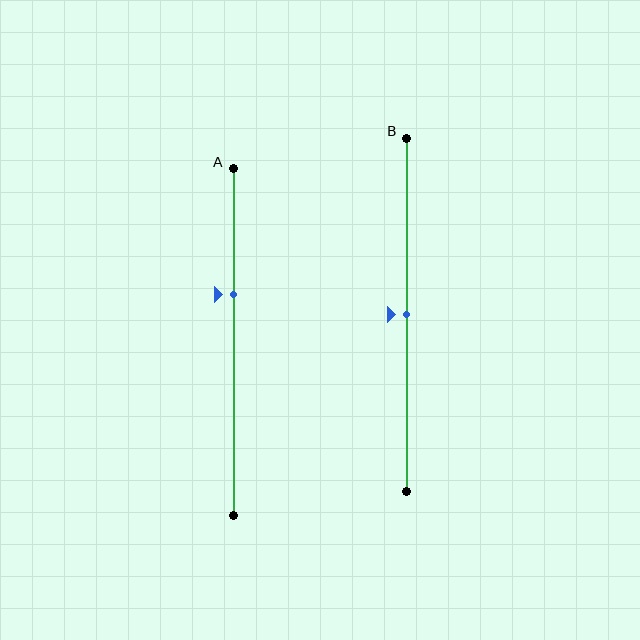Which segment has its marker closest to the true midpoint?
Segment B has its marker closest to the true midpoint.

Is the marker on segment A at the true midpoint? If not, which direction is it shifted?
No, the marker on segment A is shifted upward by about 14% of the segment length.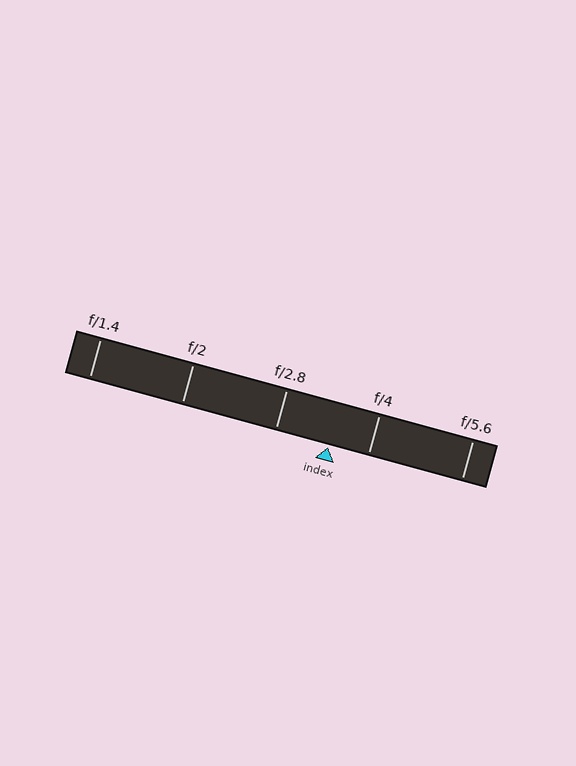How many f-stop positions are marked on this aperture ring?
There are 5 f-stop positions marked.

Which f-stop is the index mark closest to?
The index mark is closest to f/4.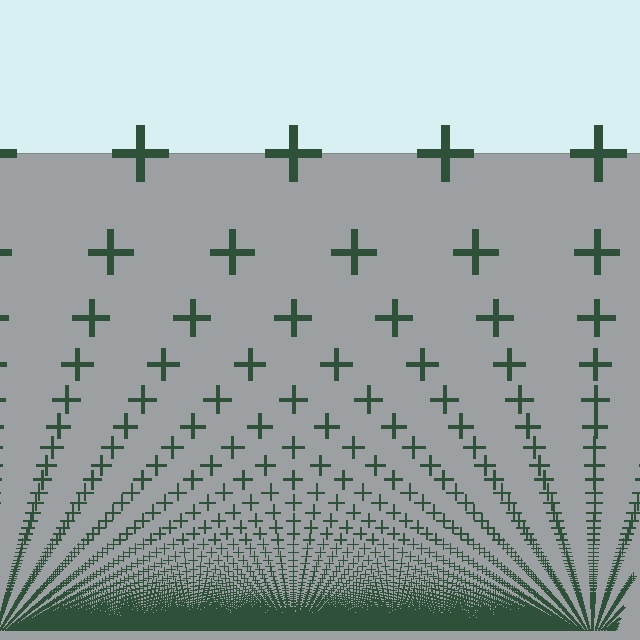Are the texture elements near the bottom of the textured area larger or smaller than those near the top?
Smaller. The gradient is inverted — elements near the bottom are smaller and denser.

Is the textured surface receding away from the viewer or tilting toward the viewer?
The surface appears to tilt toward the viewer. Texture elements get larger and sparser toward the top.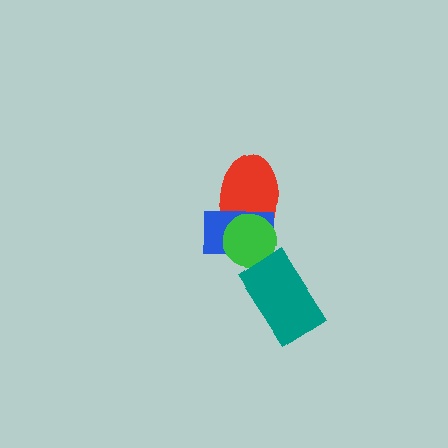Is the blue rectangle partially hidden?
Yes, it is partially covered by another shape.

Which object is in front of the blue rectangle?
The green circle is in front of the blue rectangle.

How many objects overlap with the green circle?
2 objects overlap with the green circle.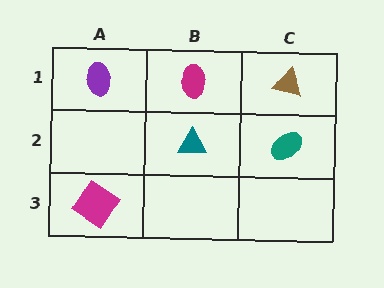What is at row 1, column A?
A purple ellipse.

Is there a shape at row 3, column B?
No, that cell is empty.